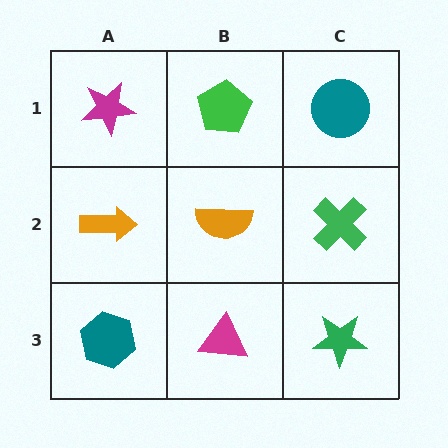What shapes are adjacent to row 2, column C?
A teal circle (row 1, column C), a green star (row 3, column C), an orange semicircle (row 2, column B).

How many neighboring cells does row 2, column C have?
3.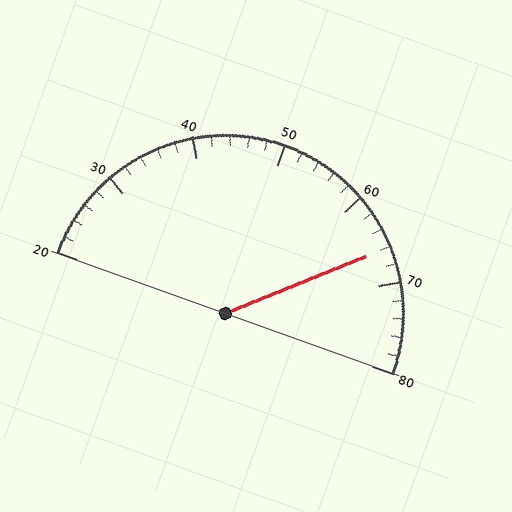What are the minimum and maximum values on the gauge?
The gauge ranges from 20 to 80.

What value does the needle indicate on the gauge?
The needle indicates approximately 66.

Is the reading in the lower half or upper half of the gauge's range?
The reading is in the upper half of the range (20 to 80).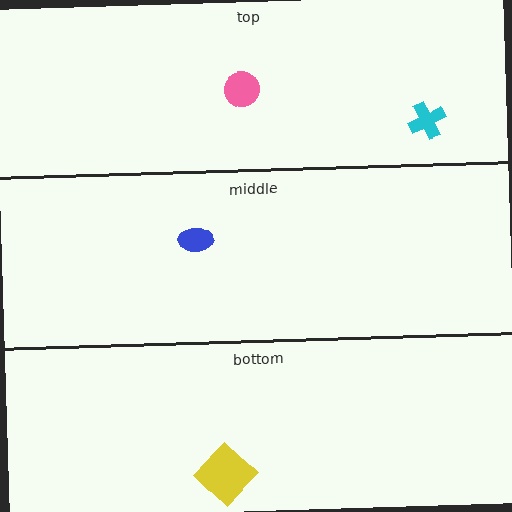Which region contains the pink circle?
The top region.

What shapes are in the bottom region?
The yellow diamond.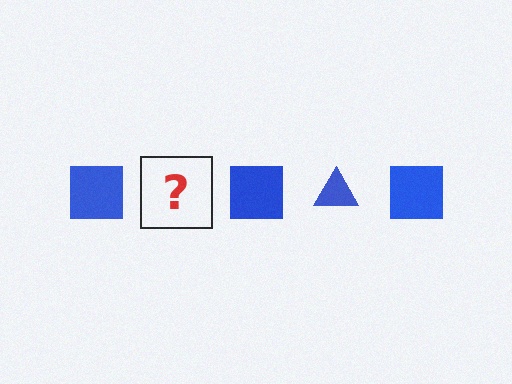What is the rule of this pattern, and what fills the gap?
The rule is that the pattern cycles through square, triangle shapes in blue. The gap should be filled with a blue triangle.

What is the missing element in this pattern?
The missing element is a blue triangle.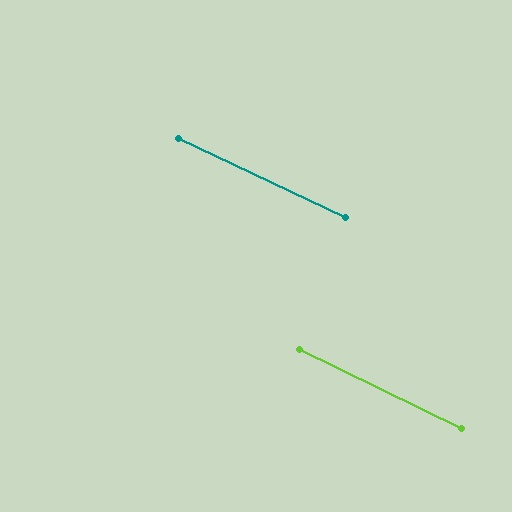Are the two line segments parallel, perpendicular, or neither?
Parallel — their directions differ by only 0.5°.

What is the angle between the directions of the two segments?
Approximately 0 degrees.